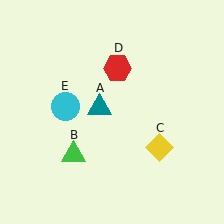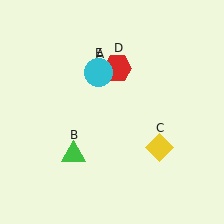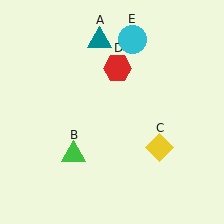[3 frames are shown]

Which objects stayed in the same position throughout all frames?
Green triangle (object B) and yellow diamond (object C) and red hexagon (object D) remained stationary.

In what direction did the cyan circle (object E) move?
The cyan circle (object E) moved up and to the right.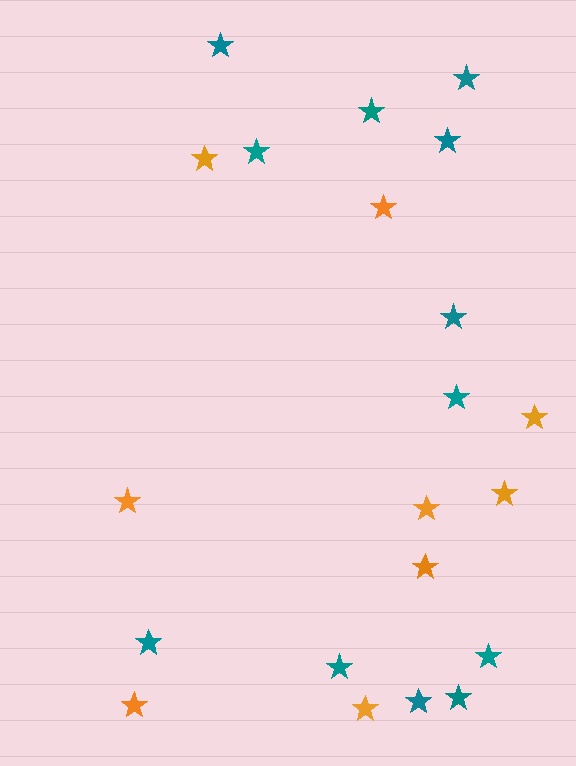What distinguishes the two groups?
There are 2 groups: one group of teal stars (12) and one group of orange stars (9).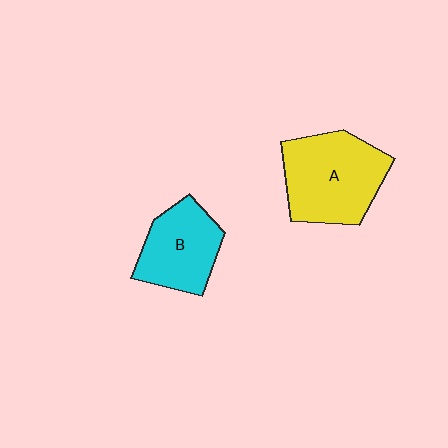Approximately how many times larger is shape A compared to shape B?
Approximately 1.4 times.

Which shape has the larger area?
Shape A (yellow).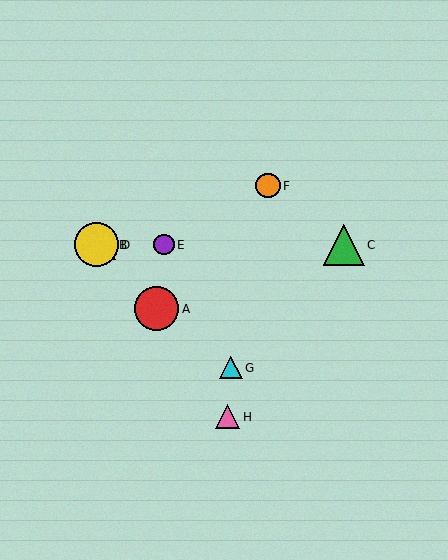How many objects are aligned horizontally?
4 objects (B, C, D, E) are aligned horizontally.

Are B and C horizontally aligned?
Yes, both are at y≈245.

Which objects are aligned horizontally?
Objects B, C, D, E are aligned horizontally.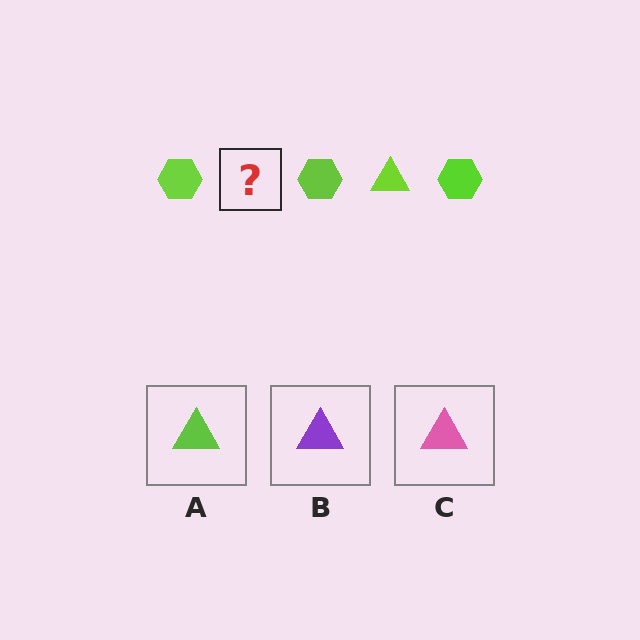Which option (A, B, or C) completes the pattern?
A.